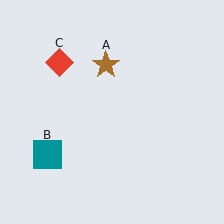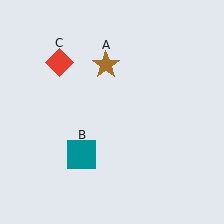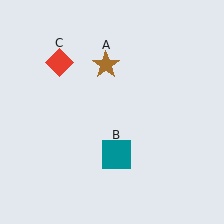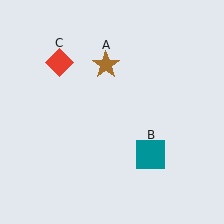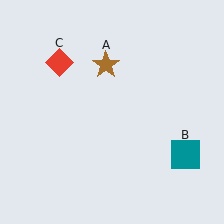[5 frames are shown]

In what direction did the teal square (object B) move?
The teal square (object B) moved right.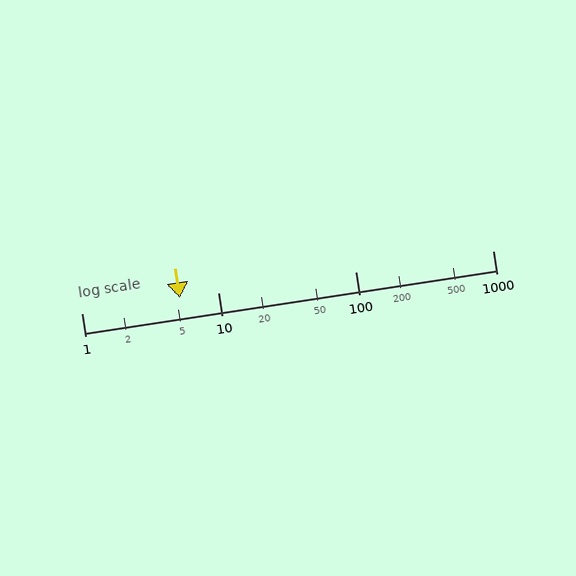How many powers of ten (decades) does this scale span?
The scale spans 3 decades, from 1 to 1000.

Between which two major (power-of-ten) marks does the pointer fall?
The pointer is between 1 and 10.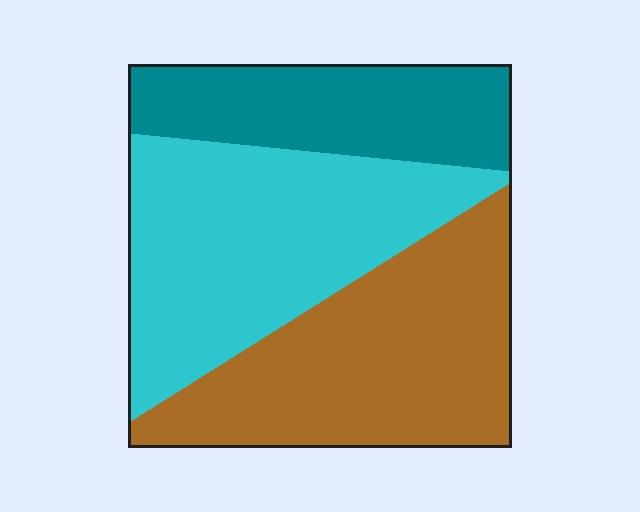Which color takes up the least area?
Teal, at roughly 25%.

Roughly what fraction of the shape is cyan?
Cyan takes up about two fifths (2/5) of the shape.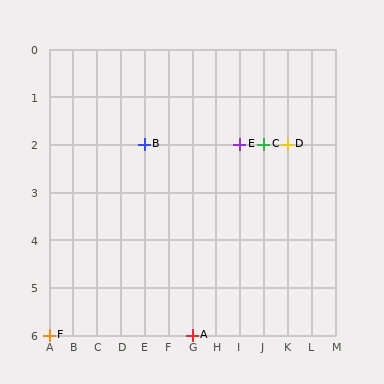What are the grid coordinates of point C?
Point C is at grid coordinates (J, 2).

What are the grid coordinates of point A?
Point A is at grid coordinates (G, 6).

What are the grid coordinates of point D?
Point D is at grid coordinates (K, 2).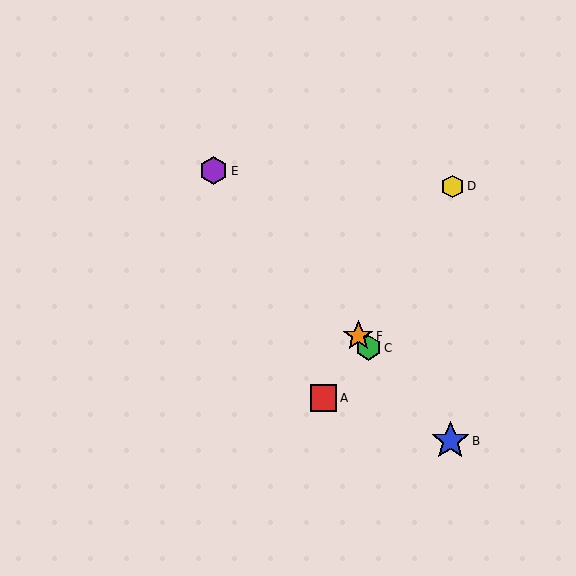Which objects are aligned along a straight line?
Objects B, C, E, F are aligned along a straight line.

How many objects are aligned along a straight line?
4 objects (B, C, E, F) are aligned along a straight line.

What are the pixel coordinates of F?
Object F is at (358, 336).